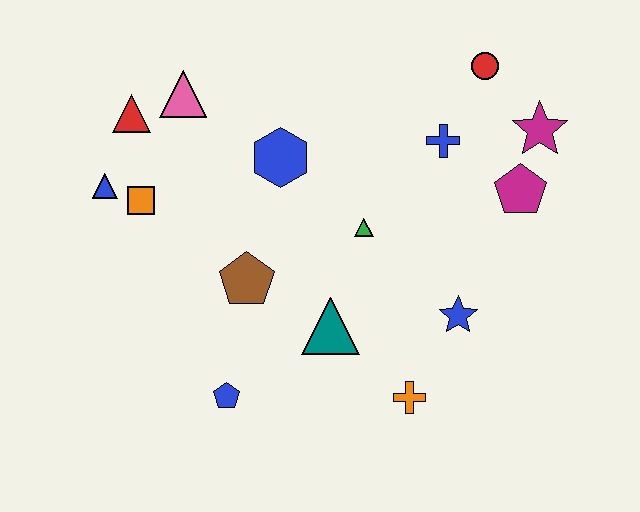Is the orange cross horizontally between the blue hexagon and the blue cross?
Yes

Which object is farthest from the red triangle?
The magenta star is farthest from the red triangle.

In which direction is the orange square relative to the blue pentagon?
The orange square is above the blue pentagon.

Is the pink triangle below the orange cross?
No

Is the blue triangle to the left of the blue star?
Yes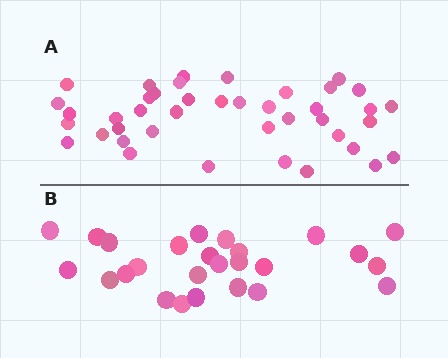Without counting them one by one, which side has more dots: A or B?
Region A (the top region) has more dots.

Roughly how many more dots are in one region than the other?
Region A has approximately 15 more dots than region B.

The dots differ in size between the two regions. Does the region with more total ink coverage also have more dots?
No. Region B has more total ink coverage because its dots are larger, but region A actually contains more individual dots. Total area can be misleading — the number of items is what matters here.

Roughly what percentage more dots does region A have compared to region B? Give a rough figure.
About 60% more.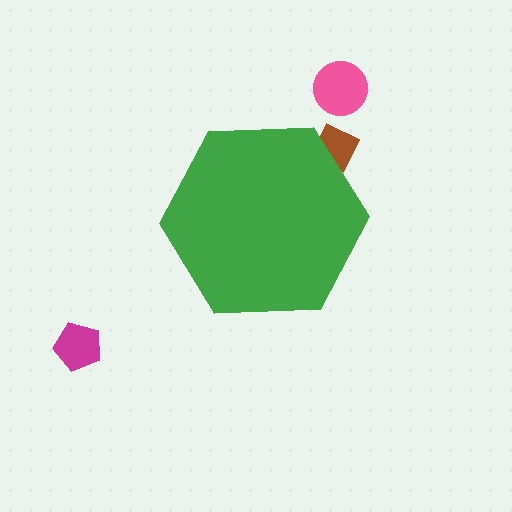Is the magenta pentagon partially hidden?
No, the magenta pentagon is fully visible.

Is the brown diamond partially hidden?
Yes, the brown diamond is partially hidden behind the green hexagon.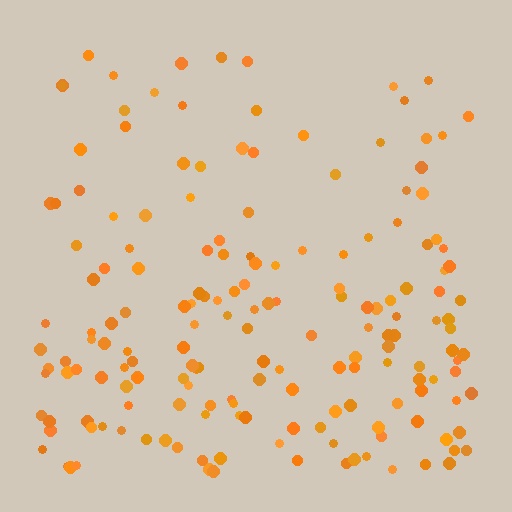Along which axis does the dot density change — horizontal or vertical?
Vertical.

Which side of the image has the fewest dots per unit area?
The top.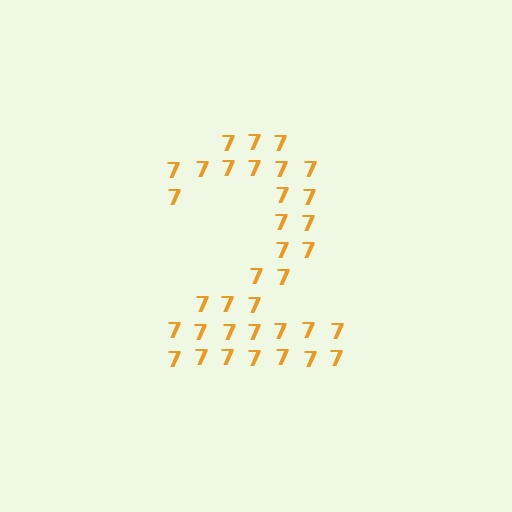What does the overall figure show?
The overall figure shows the digit 2.